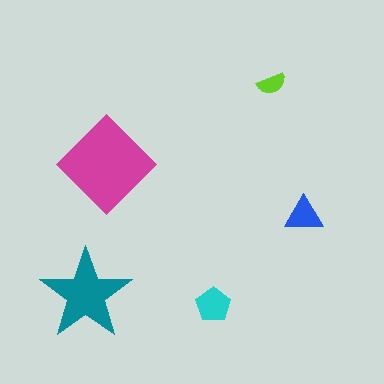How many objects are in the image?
There are 5 objects in the image.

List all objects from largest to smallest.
The magenta diamond, the teal star, the cyan pentagon, the blue triangle, the lime semicircle.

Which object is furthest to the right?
The blue triangle is rightmost.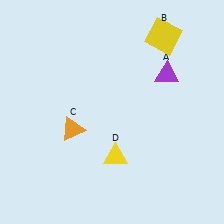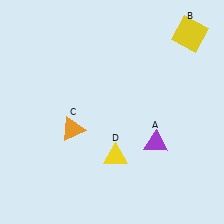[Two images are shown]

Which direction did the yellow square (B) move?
The yellow square (B) moved right.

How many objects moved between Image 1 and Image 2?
2 objects moved between the two images.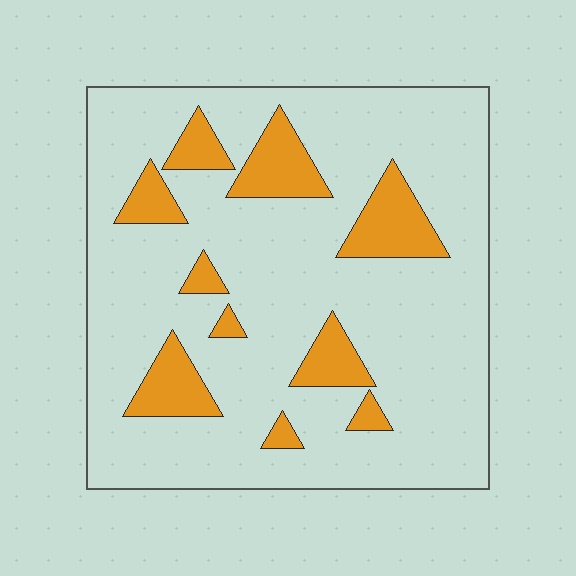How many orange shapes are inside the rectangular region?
10.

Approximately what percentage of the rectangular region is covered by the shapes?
Approximately 15%.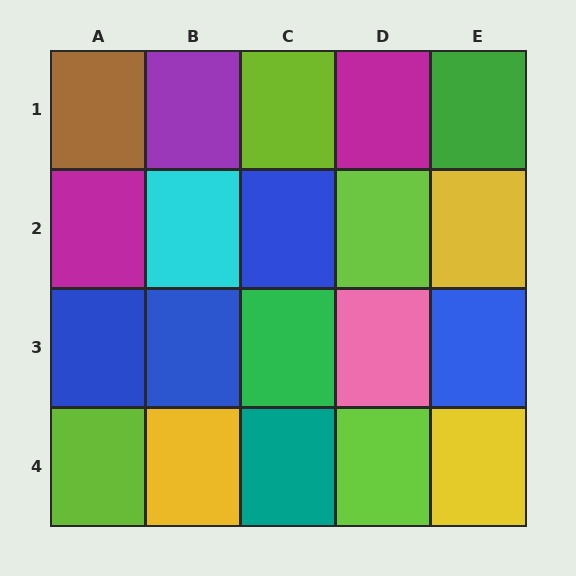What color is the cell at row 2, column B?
Cyan.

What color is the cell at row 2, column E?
Yellow.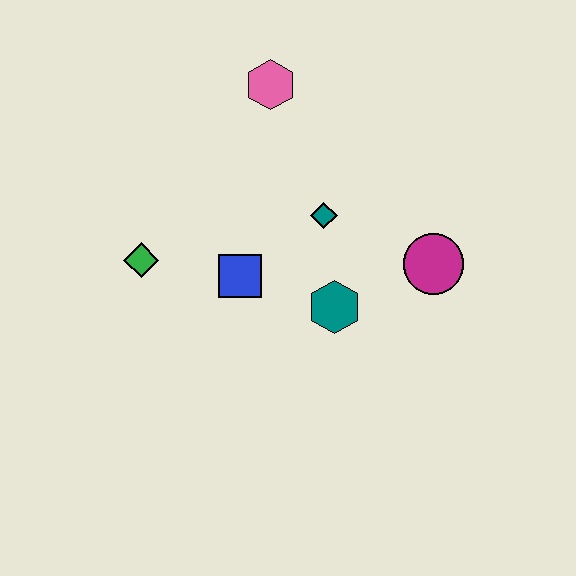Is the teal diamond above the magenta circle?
Yes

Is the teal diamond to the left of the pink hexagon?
No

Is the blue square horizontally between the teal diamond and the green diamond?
Yes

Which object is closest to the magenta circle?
The teal hexagon is closest to the magenta circle.